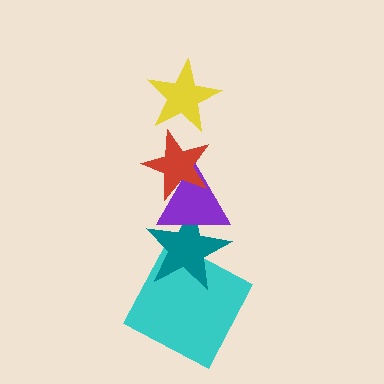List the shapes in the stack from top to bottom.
From top to bottom: the yellow star, the red star, the purple triangle, the teal star, the cyan square.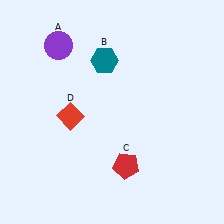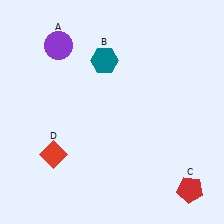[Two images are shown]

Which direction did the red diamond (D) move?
The red diamond (D) moved down.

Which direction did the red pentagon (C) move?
The red pentagon (C) moved right.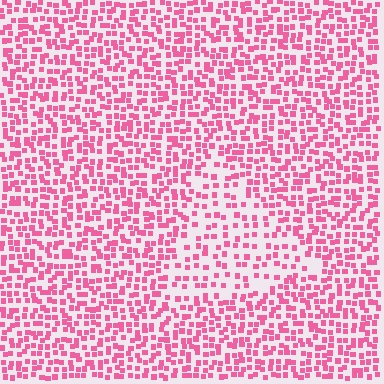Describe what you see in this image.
The image contains small pink elements arranged at two different densities. A triangle-shaped region is visible where the elements are less densely packed than the surrounding area.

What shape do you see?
I see a triangle.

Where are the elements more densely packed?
The elements are more densely packed outside the triangle boundary.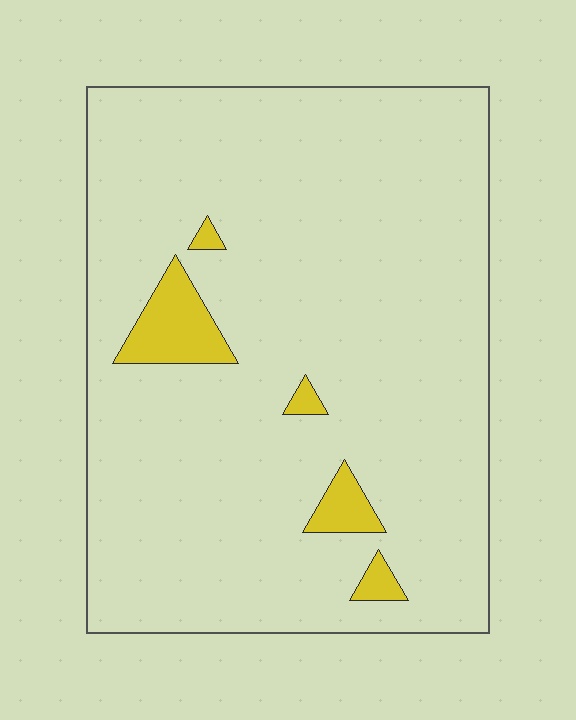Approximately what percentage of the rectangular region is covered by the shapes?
Approximately 5%.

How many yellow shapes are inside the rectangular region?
5.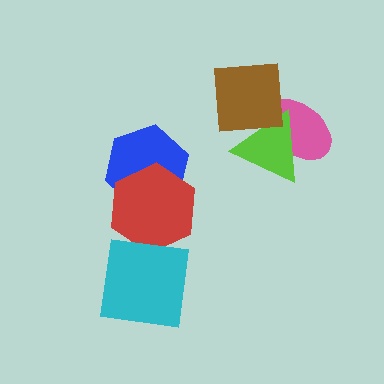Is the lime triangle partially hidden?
Yes, it is partially covered by another shape.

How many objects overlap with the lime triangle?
2 objects overlap with the lime triangle.